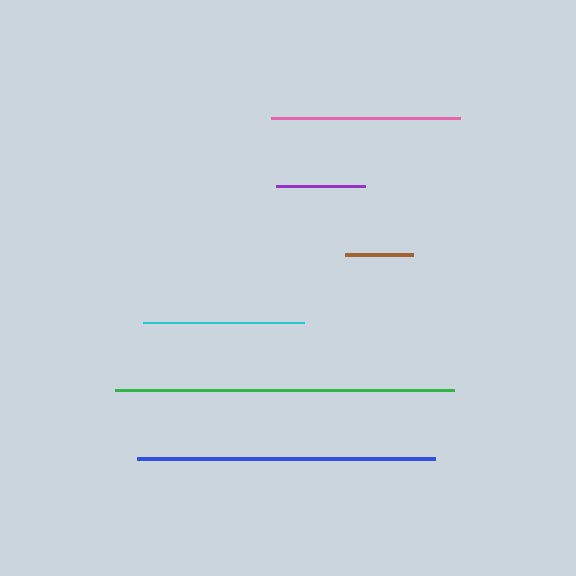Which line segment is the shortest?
The brown line is the shortest at approximately 69 pixels.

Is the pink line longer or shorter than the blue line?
The blue line is longer than the pink line.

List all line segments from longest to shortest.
From longest to shortest: green, blue, pink, cyan, purple, brown.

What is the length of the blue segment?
The blue segment is approximately 298 pixels long.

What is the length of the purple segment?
The purple segment is approximately 89 pixels long.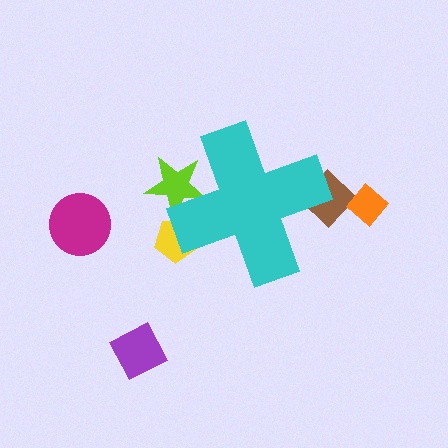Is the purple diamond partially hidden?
No, the purple diamond is fully visible.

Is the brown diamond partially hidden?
Yes, the brown diamond is partially hidden behind the cyan cross.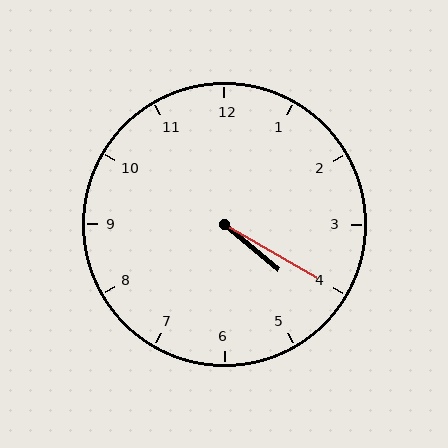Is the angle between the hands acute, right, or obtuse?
It is acute.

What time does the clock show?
4:20.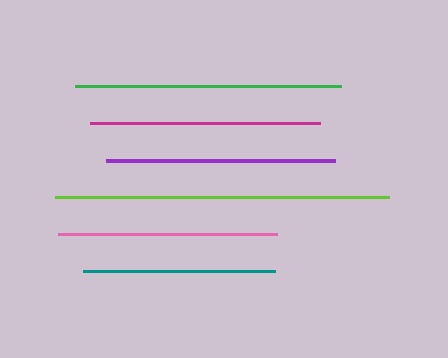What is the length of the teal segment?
The teal segment is approximately 193 pixels long.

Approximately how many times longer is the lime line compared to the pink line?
The lime line is approximately 1.5 times the length of the pink line.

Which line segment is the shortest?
The teal line is the shortest at approximately 193 pixels.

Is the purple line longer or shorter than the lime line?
The lime line is longer than the purple line.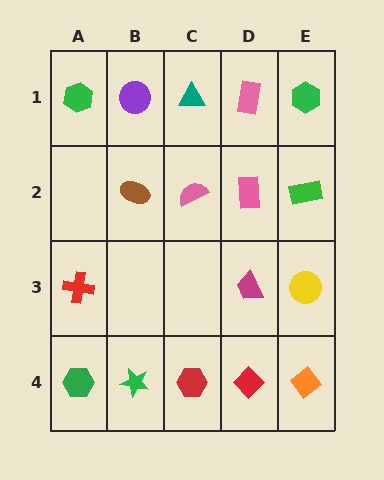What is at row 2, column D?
A pink rectangle.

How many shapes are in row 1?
5 shapes.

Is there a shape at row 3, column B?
No, that cell is empty.